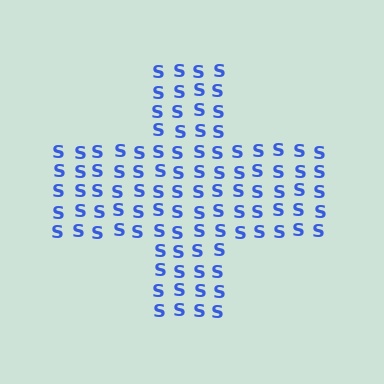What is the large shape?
The large shape is a cross.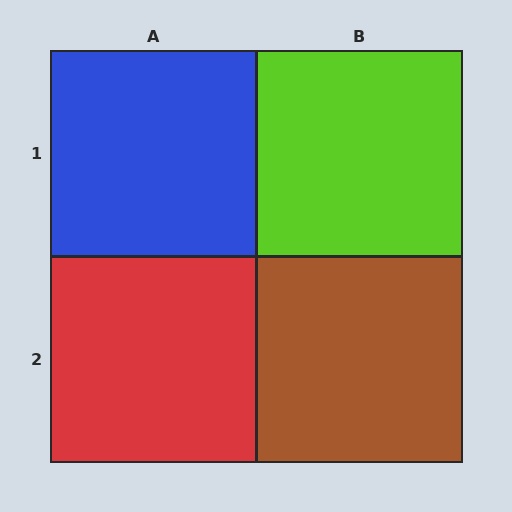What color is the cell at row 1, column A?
Blue.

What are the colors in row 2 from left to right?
Red, brown.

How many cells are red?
1 cell is red.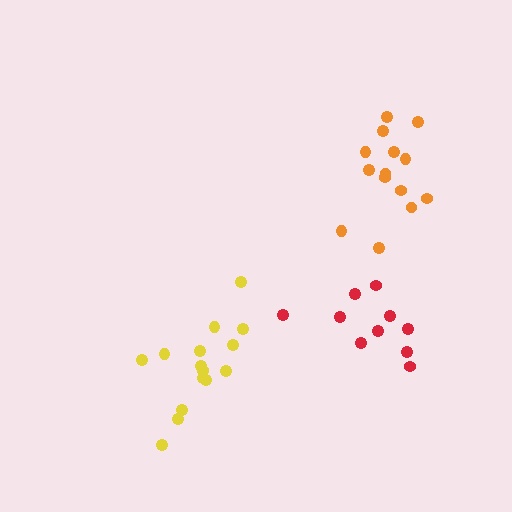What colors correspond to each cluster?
The clusters are colored: red, orange, yellow.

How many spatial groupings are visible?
There are 3 spatial groupings.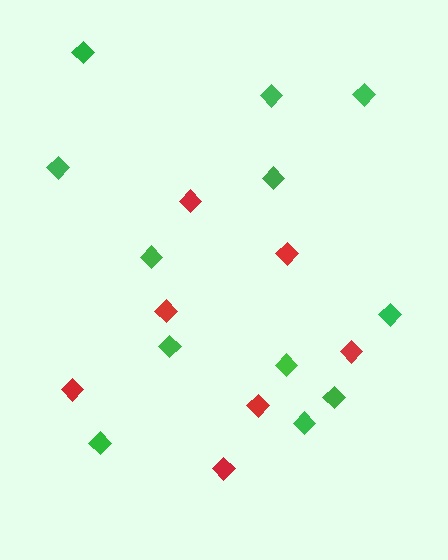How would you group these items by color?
There are 2 groups: one group of red diamonds (7) and one group of green diamonds (12).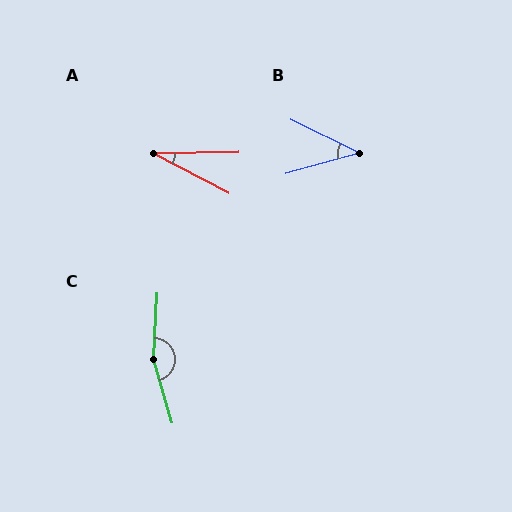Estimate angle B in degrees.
Approximately 42 degrees.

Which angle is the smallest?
A, at approximately 29 degrees.